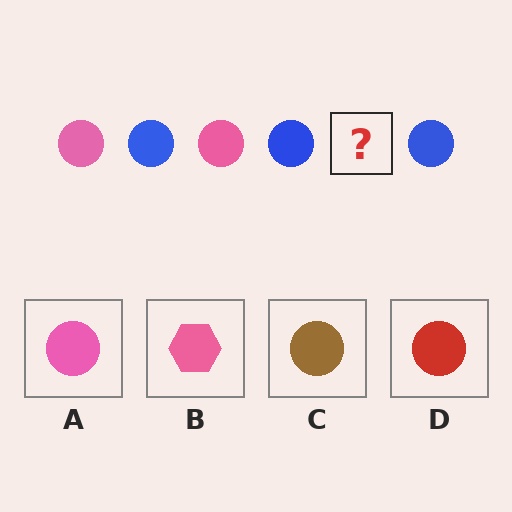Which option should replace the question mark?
Option A.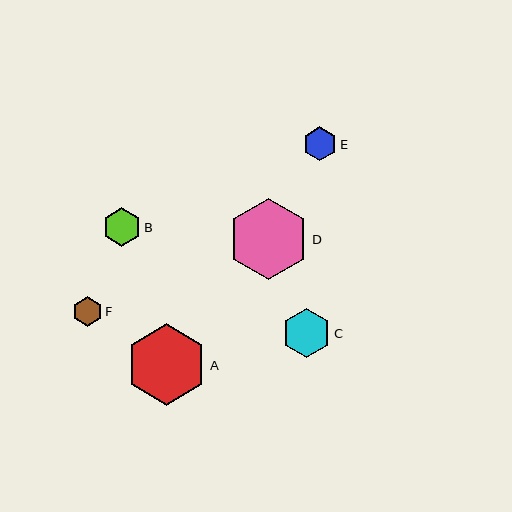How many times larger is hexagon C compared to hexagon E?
Hexagon C is approximately 1.4 times the size of hexagon E.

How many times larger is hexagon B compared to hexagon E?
Hexagon B is approximately 1.1 times the size of hexagon E.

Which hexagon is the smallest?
Hexagon F is the smallest with a size of approximately 30 pixels.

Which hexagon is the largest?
Hexagon A is the largest with a size of approximately 81 pixels.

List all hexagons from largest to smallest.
From largest to smallest: A, D, C, B, E, F.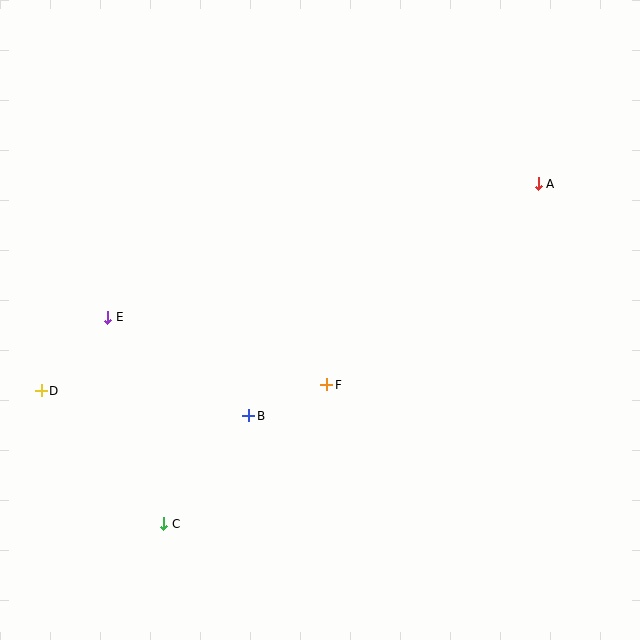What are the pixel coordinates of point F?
Point F is at (327, 385).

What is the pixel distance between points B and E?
The distance between B and E is 172 pixels.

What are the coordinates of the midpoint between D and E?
The midpoint between D and E is at (74, 354).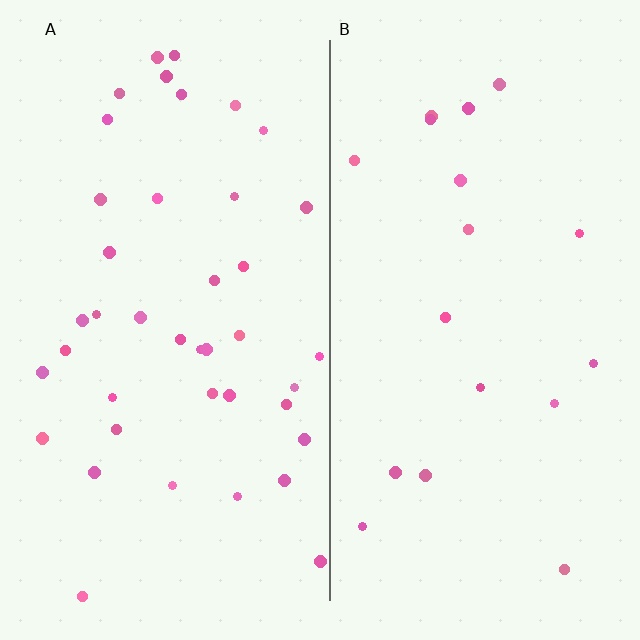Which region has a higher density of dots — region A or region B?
A (the left).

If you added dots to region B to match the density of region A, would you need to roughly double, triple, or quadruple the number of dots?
Approximately double.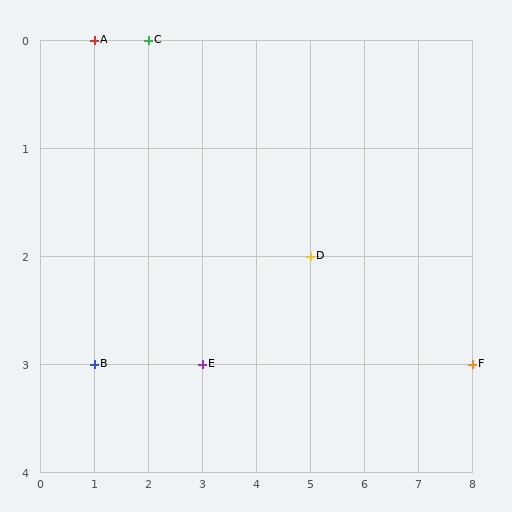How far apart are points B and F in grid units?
Points B and F are 7 columns apart.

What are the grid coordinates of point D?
Point D is at grid coordinates (5, 2).